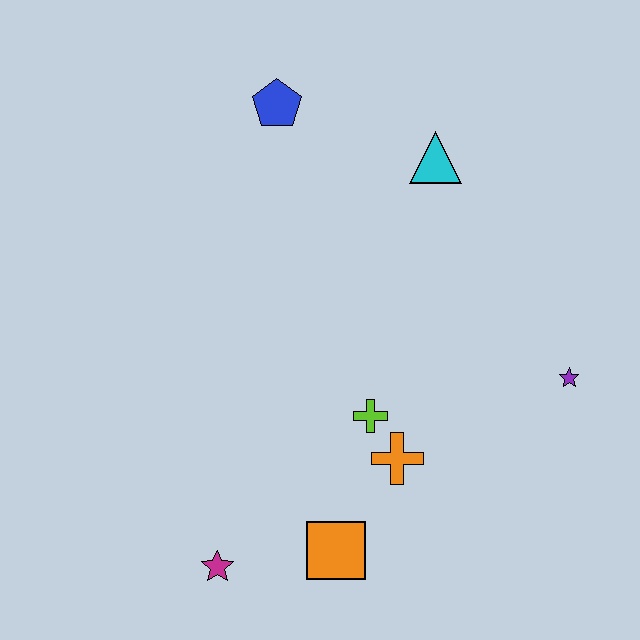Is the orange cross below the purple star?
Yes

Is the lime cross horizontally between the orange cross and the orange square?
Yes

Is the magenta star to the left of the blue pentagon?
Yes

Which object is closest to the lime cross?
The orange cross is closest to the lime cross.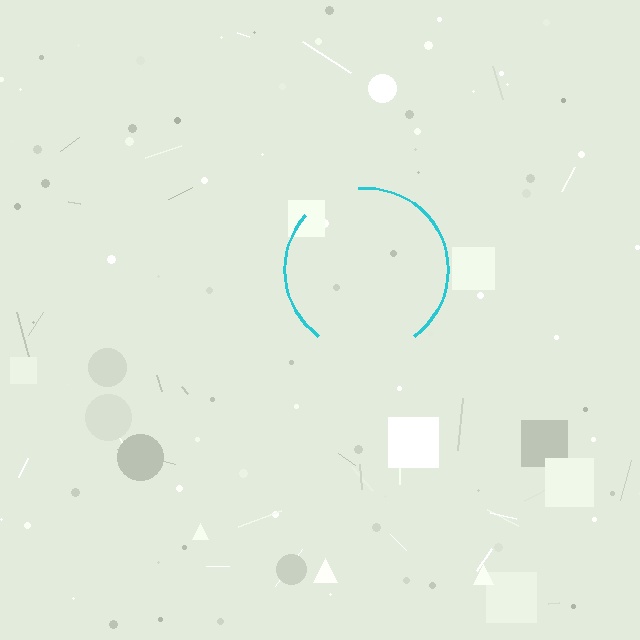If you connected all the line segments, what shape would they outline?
They would outline a circle.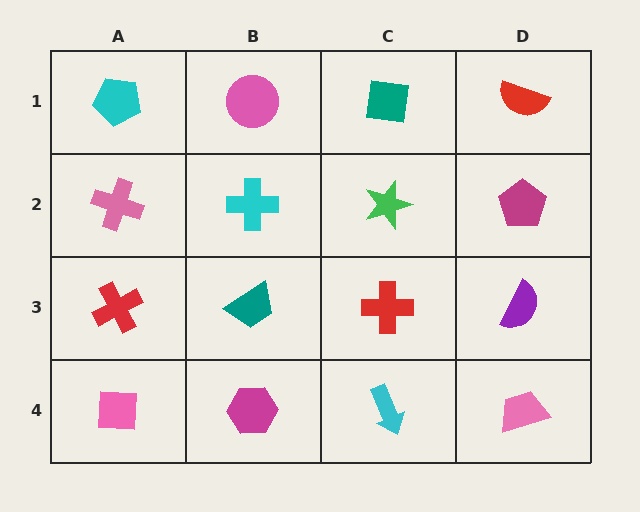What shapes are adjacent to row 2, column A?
A cyan pentagon (row 1, column A), a red cross (row 3, column A), a cyan cross (row 2, column B).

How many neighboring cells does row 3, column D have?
3.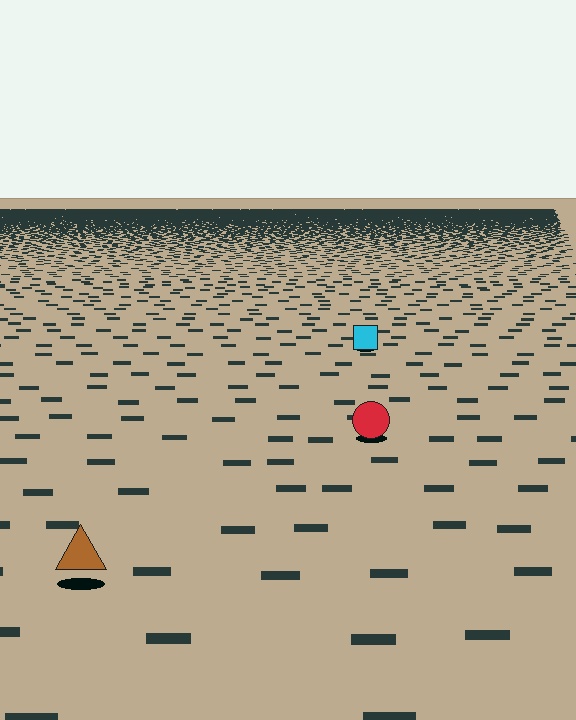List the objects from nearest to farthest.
From nearest to farthest: the brown triangle, the red circle, the cyan square.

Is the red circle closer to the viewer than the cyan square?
Yes. The red circle is closer — you can tell from the texture gradient: the ground texture is coarser near it.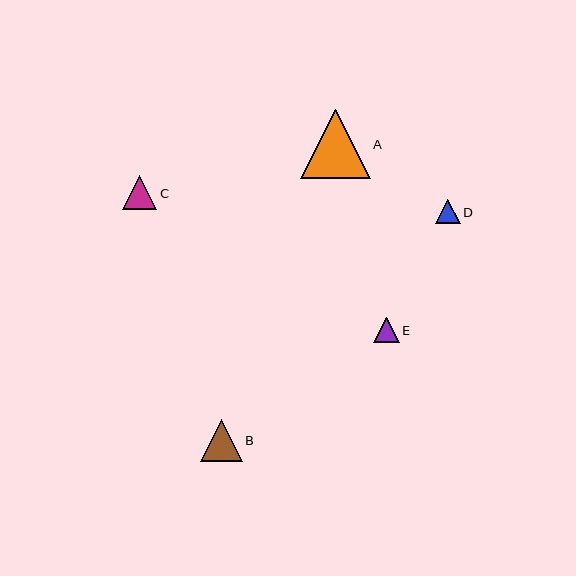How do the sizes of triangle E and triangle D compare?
Triangle E and triangle D are approximately the same size.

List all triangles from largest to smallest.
From largest to smallest: A, B, C, E, D.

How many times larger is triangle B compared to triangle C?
Triangle B is approximately 1.2 times the size of triangle C.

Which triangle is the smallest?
Triangle D is the smallest with a size of approximately 24 pixels.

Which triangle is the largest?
Triangle A is the largest with a size of approximately 70 pixels.